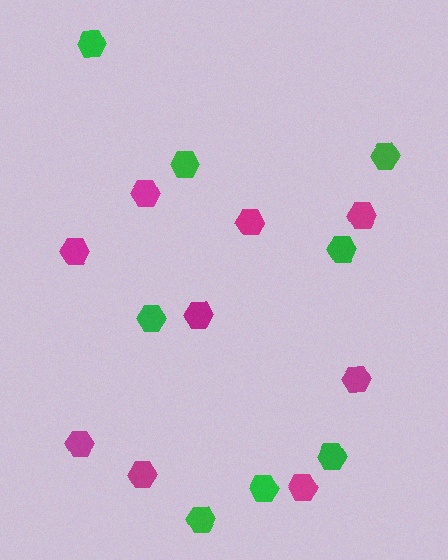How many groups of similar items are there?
There are 2 groups: one group of magenta hexagons (9) and one group of green hexagons (8).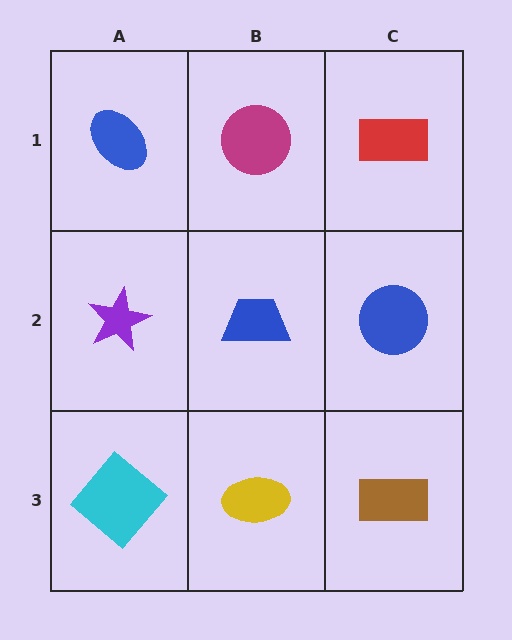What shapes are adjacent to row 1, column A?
A purple star (row 2, column A), a magenta circle (row 1, column B).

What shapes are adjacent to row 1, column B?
A blue trapezoid (row 2, column B), a blue ellipse (row 1, column A), a red rectangle (row 1, column C).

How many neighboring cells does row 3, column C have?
2.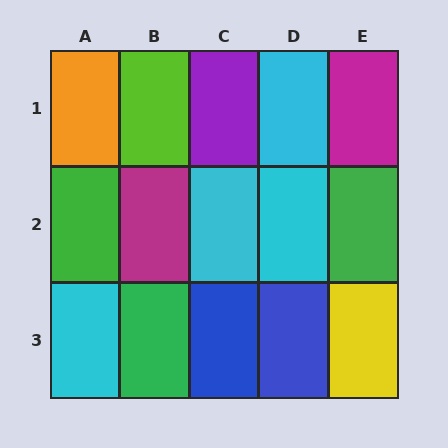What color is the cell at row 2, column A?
Green.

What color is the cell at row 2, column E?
Green.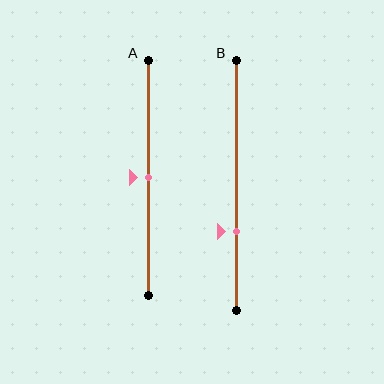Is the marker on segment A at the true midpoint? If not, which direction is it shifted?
Yes, the marker on segment A is at the true midpoint.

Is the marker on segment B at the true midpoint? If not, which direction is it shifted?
No, the marker on segment B is shifted downward by about 18% of the segment length.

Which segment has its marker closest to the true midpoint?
Segment A has its marker closest to the true midpoint.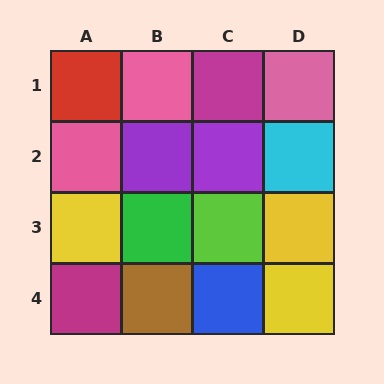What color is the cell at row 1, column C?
Magenta.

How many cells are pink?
3 cells are pink.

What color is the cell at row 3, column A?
Yellow.